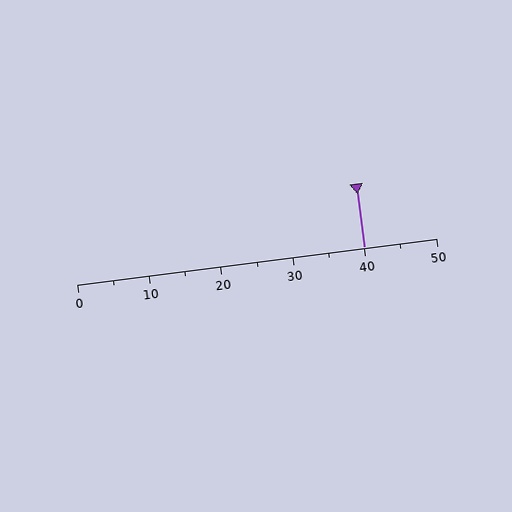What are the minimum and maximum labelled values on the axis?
The axis runs from 0 to 50.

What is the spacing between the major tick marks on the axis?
The major ticks are spaced 10 apart.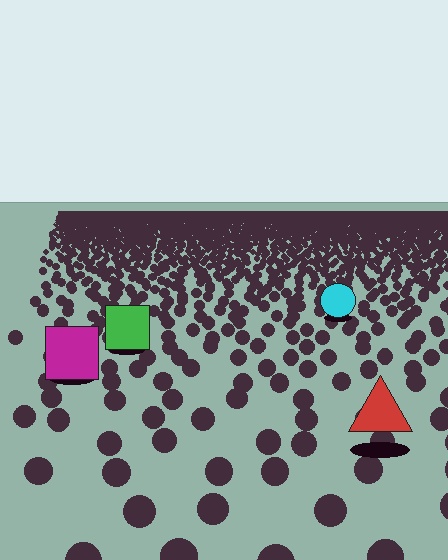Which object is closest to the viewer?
The red triangle is closest. The texture marks near it are larger and more spread out.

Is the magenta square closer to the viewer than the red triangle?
No. The red triangle is closer — you can tell from the texture gradient: the ground texture is coarser near it.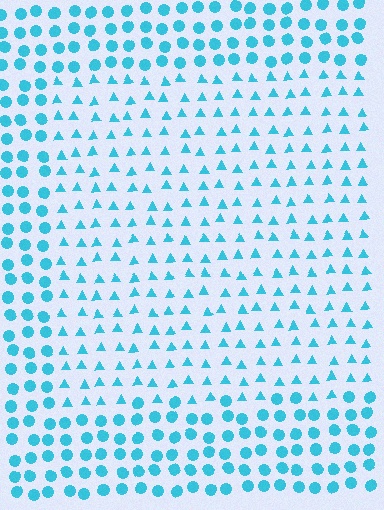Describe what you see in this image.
The image is filled with small cyan elements arranged in a uniform grid. A rectangle-shaped region contains triangles, while the surrounding area contains circles. The boundary is defined purely by the change in element shape.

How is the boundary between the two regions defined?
The boundary is defined by a change in element shape: triangles inside vs. circles outside. All elements share the same color and spacing.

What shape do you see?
I see a rectangle.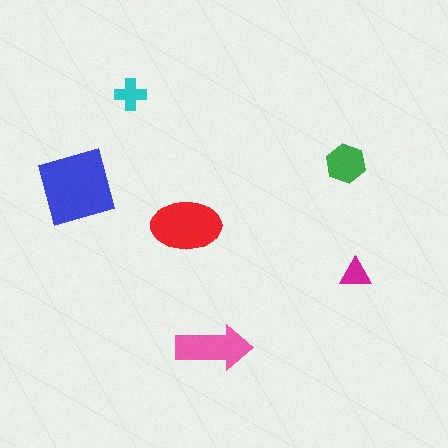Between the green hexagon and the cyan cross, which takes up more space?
The green hexagon.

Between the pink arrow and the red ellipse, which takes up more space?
The red ellipse.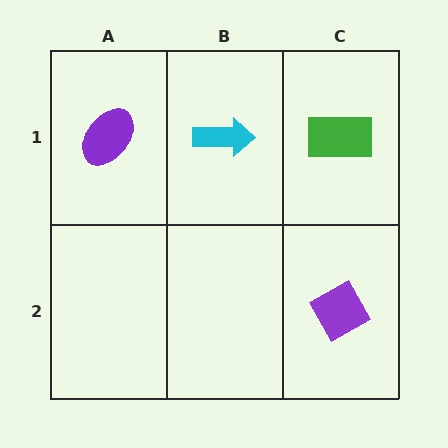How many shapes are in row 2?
1 shape.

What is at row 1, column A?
A purple ellipse.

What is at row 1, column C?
A green rectangle.